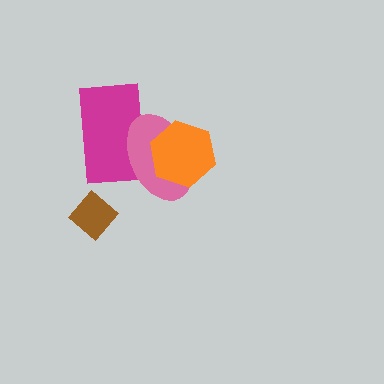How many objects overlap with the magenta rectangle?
2 objects overlap with the magenta rectangle.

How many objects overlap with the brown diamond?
0 objects overlap with the brown diamond.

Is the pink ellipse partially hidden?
Yes, it is partially covered by another shape.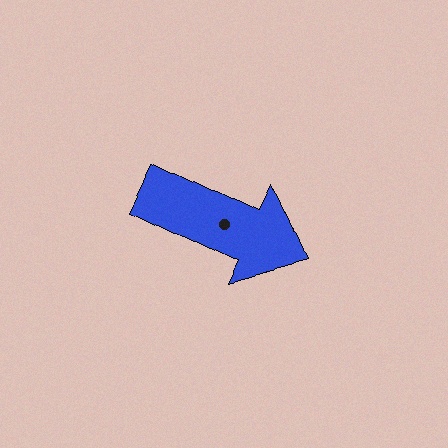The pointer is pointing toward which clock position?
Roughly 4 o'clock.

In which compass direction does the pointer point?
Southeast.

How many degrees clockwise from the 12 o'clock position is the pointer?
Approximately 115 degrees.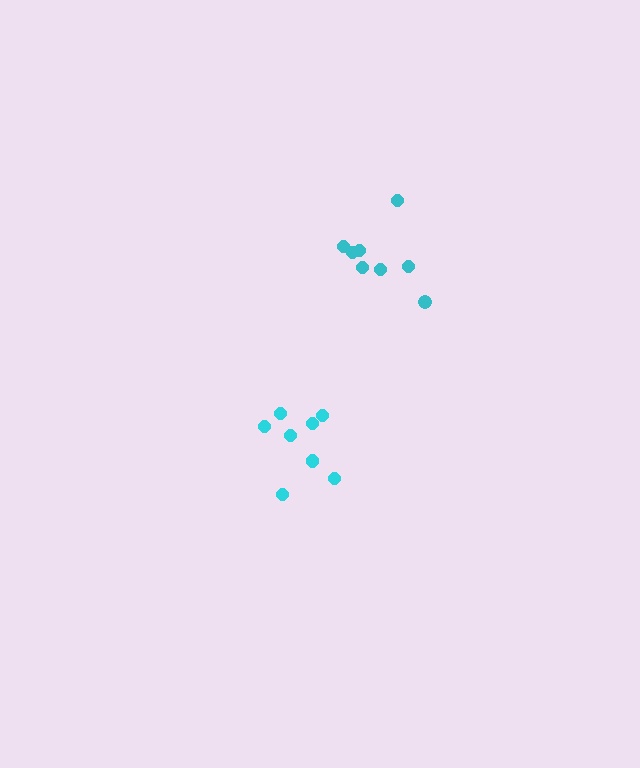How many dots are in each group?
Group 1: 8 dots, Group 2: 8 dots (16 total).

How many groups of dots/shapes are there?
There are 2 groups.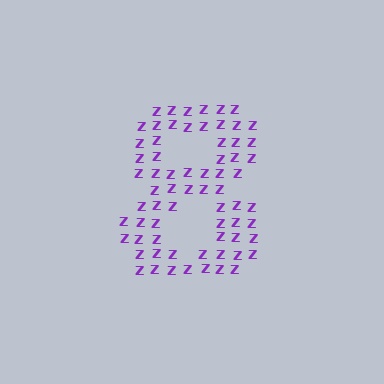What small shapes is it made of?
It is made of small letter Z's.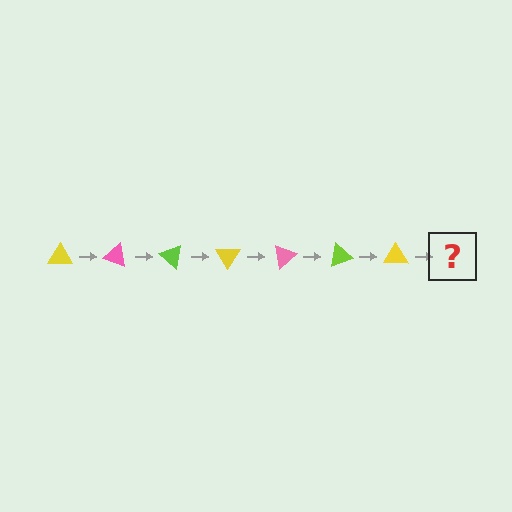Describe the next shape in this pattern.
It should be a pink triangle, rotated 140 degrees from the start.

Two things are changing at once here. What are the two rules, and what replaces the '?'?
The two rules are that it rotates 20 degrees each step and the color cycles through yellow, pink, and lime. The '?' should be a pink triangle, rotated 140 degrees from the start.